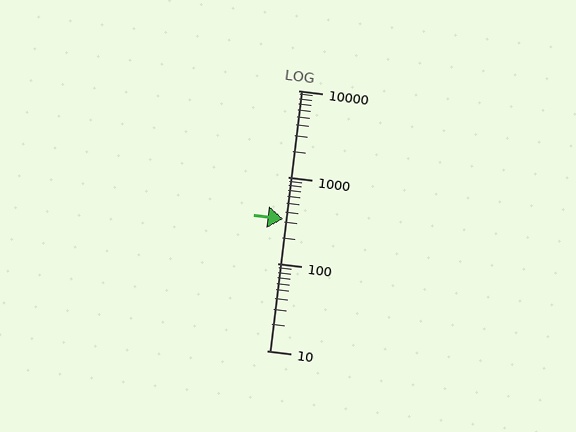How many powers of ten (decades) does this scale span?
The scale spans 3 decades, from 10 to 10000.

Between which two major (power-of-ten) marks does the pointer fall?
The pointer is between 100 and 1000.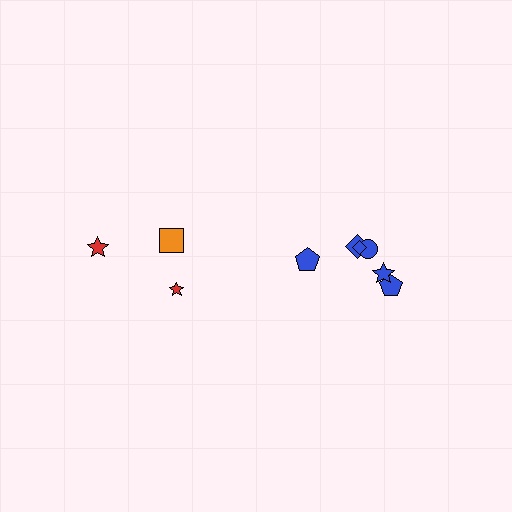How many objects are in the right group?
There are 6 objects.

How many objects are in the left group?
There are 3 objects.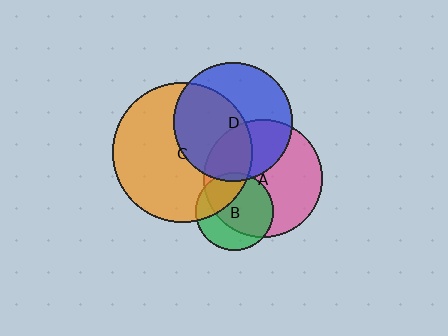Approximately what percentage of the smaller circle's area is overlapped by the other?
Approximately 50%.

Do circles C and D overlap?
Yes.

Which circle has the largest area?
Circle C (orange).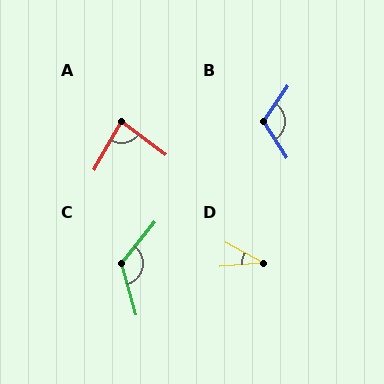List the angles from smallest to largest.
D (33°), A (82°), B (112°), C (126°).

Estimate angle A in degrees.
Approximately 82 degrees.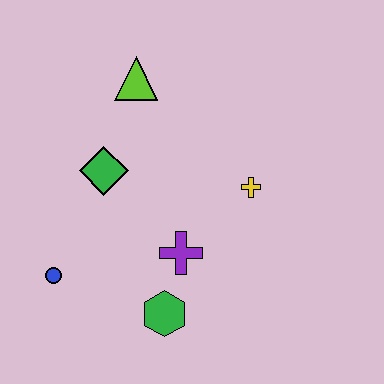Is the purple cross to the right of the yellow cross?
No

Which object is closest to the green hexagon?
The purple cross is closest to the green hexagon.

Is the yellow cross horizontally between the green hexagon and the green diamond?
No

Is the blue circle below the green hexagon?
No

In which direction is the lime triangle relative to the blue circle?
The lime triangle is above the blue circle.